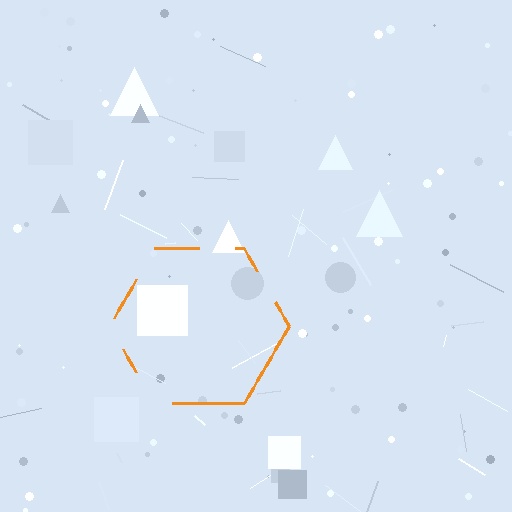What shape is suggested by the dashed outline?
The dashed outline suggests a hexagon.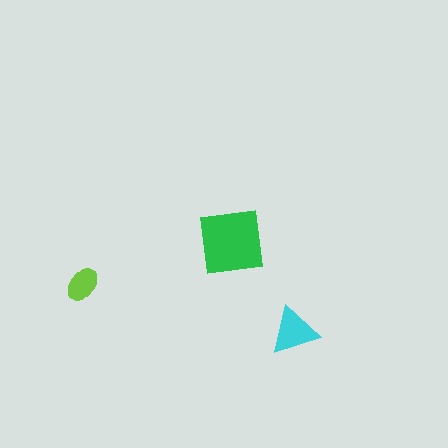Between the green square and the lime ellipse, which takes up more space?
The green square.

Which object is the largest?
The green square.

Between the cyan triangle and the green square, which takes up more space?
The green square.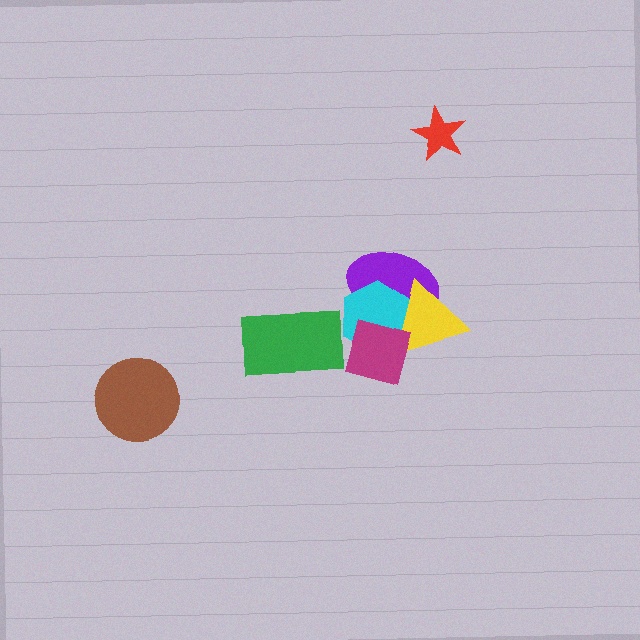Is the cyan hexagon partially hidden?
Yes, it is partially covered by another shape.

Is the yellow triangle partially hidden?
Yes, it is partially covered by another shape.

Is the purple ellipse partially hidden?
Yes, it is partially covered by another shape.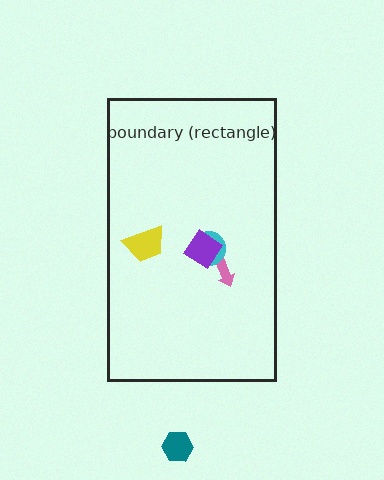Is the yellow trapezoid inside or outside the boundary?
Inside.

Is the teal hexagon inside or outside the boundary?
Outside.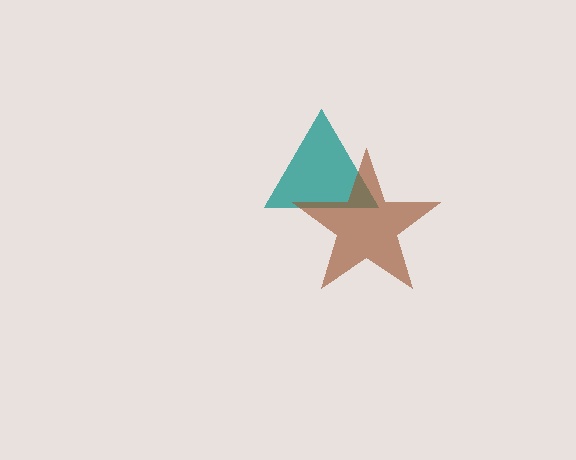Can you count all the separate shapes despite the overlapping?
Yes, there are 2 separate shapes.